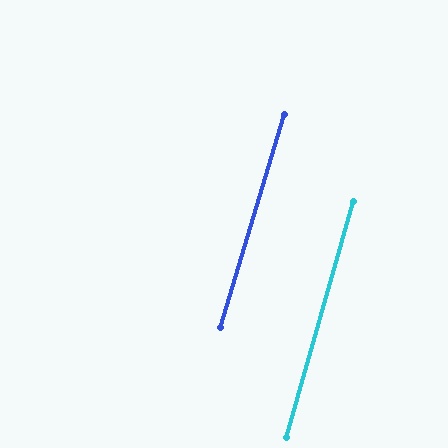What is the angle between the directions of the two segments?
Approximately 1 degree.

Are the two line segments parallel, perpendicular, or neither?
Parallel — their directions differ by only 0.9°.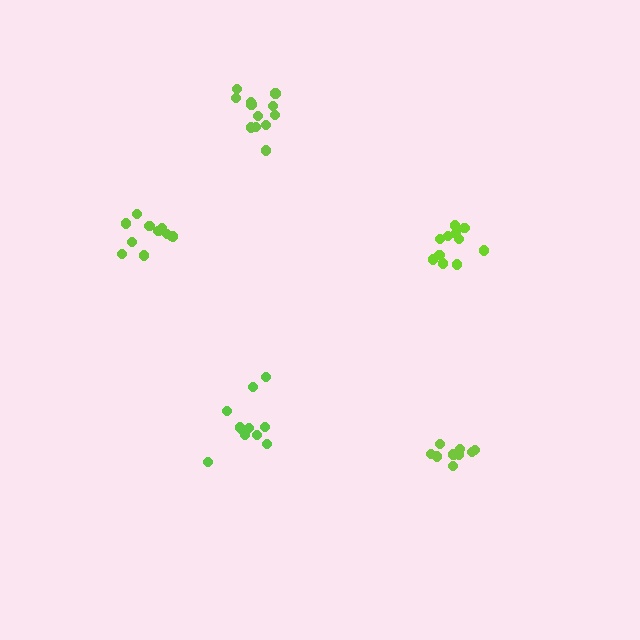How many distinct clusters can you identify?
There are 5 distinct clusters.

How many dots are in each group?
Group 1: 11 dots, Group 2: 12 dots, Group 3: 11 dots, Group 4: 11 dots, Group 5: 9 dots (54 total).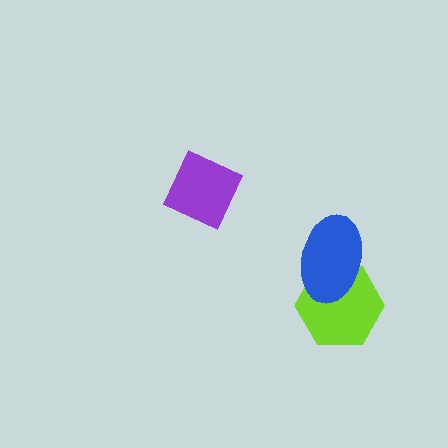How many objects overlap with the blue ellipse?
1 object overlaps with the blue ellipse.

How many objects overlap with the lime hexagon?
1 object overlaps with the lime hexagon.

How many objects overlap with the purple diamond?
0 objects overlap with the purple diamond.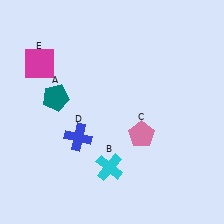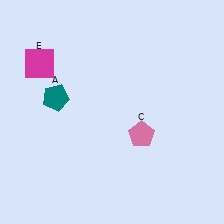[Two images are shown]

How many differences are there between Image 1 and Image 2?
There are 2 differences between the two images.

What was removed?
The blue cross (D), the cyan cross (B) were removed in Image 2.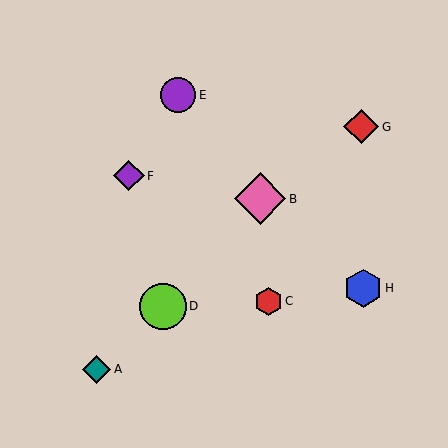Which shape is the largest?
The pink diamond (labeled B) is the largest.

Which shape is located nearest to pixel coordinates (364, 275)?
The blue hexagon (labeled H) at (363, 288) is nearest to that location.